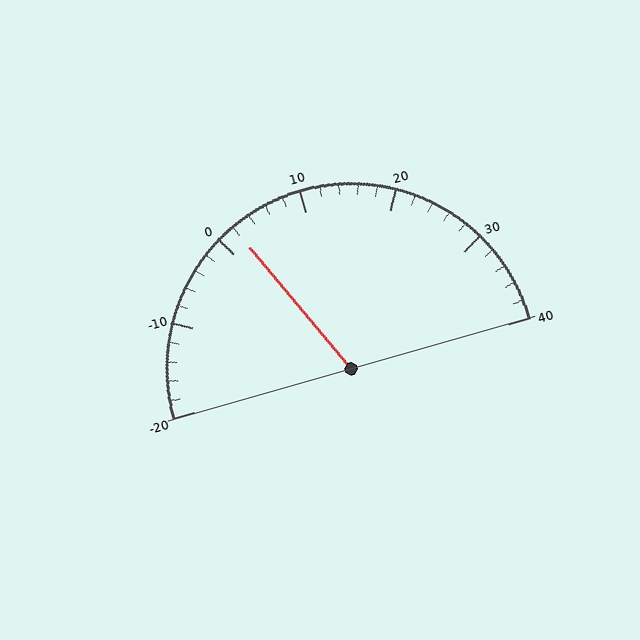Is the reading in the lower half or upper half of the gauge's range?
The reading is in the lower half of the range (-20 to 40).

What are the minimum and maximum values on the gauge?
The gauge ranges from -20 to 40.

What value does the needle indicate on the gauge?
The needle indicates approximately 2.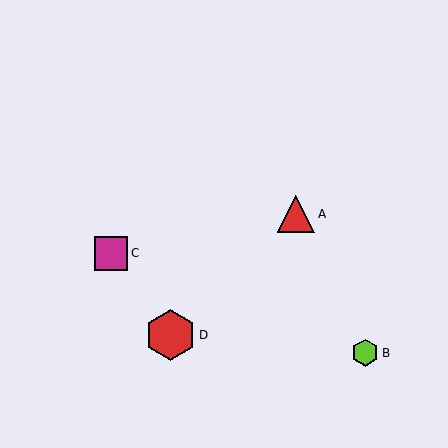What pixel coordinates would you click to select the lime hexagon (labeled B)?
Click at (365, 353) to select the lime hexagon B.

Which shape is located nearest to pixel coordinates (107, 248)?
The magenta square (labeled C) at (111, 253) is nearest to that location.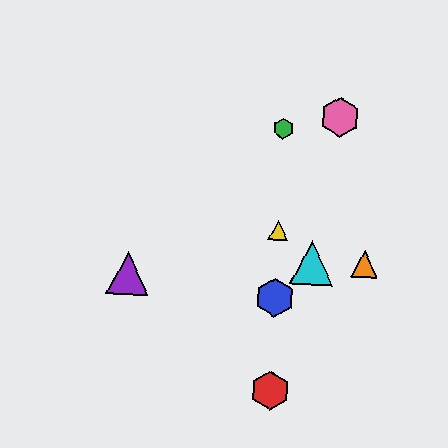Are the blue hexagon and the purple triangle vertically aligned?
No, the blue hexagon is at x≈275 and the purple triangle is at x≈128.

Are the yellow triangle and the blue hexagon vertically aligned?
Yes, both are at x≈278.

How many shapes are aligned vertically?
4 shapes (the red hexagon, the blue hexagon, the green hexagon, the yellow triangle) are aligned vertically.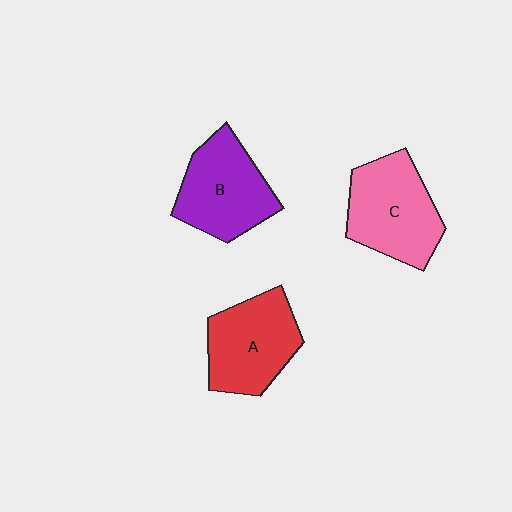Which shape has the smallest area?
Shape B (purple).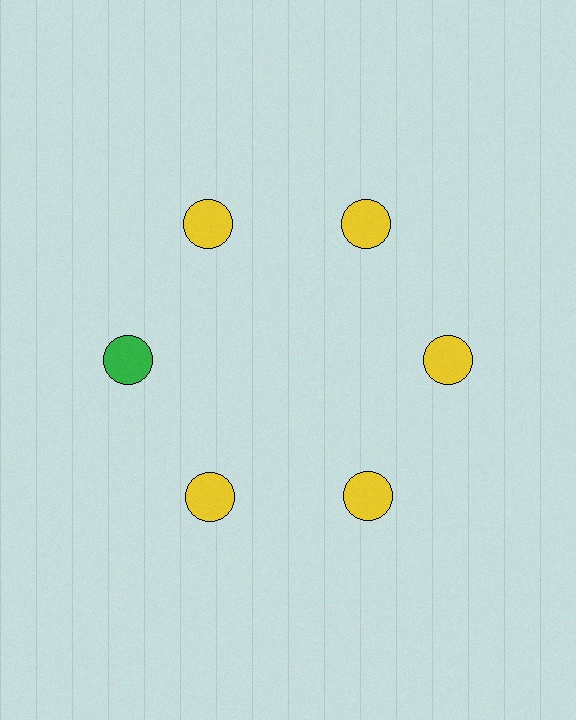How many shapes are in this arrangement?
There are 6 shapes arranged in a ring pattern.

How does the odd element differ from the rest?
It has a different color: green instead of yellow.